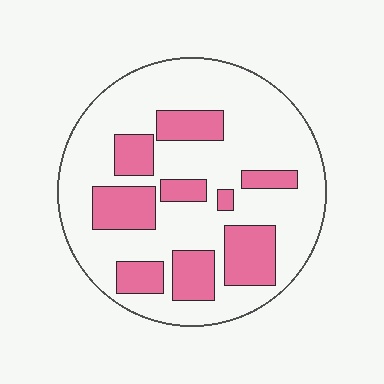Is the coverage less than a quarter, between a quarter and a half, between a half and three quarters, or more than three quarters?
Between a quarter and a half.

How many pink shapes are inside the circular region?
9.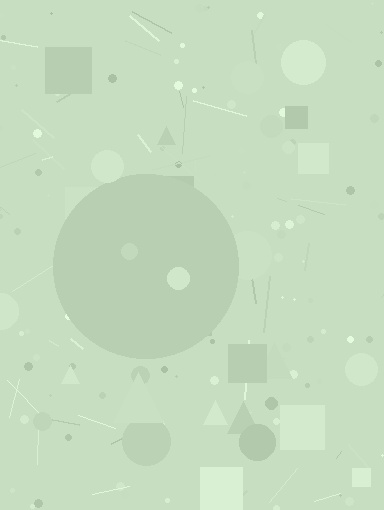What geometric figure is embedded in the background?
A circle is embedded in the background.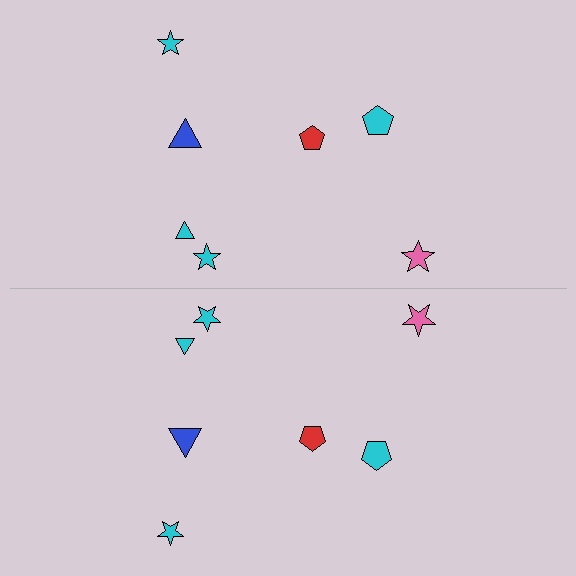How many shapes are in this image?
There are 14 shapes in this image.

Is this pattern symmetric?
Yes, this pattern has bilateral (reflection) symmetry.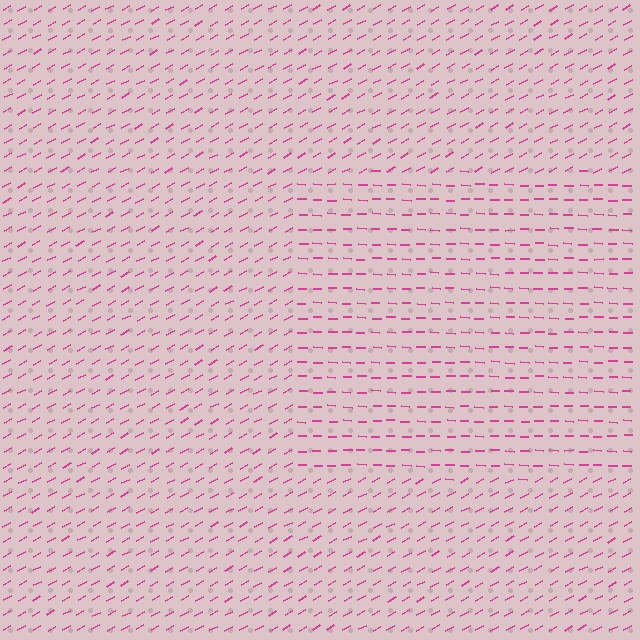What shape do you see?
I see a rectangle.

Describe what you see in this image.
The image is filled with small magenta line segments. A rectangle region in the image has lines oriented differently from the surrounding lines, creating a visible texture boundary.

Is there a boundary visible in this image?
Yes, there is a texture boundary formed by a change in line orientation.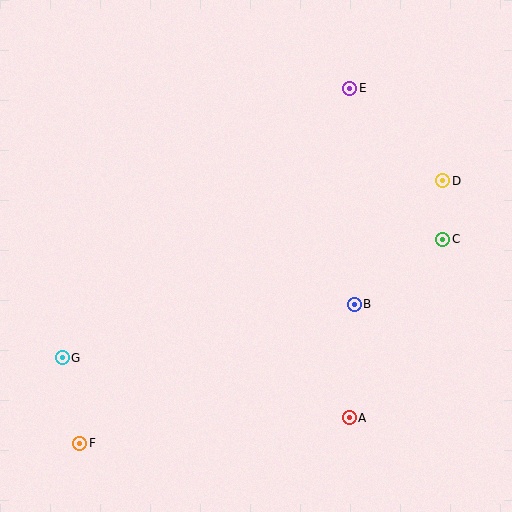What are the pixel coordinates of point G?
Point G is at (62, 358).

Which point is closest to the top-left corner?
Point E is closest to the top-left corner.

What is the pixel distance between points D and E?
The distance between D and E is 131 pixels.